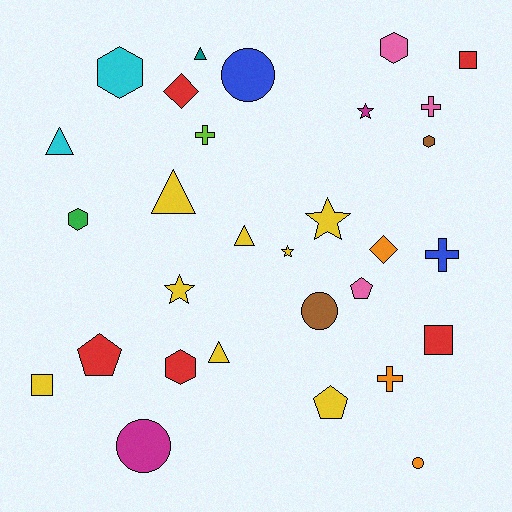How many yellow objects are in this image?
There are 8 yellow objects.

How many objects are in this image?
There are 30 objects.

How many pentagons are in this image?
There are 3 pentagons.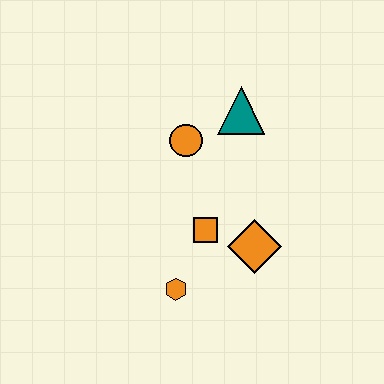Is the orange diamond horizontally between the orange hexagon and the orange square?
No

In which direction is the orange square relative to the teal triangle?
The orange square is below the teal triangle.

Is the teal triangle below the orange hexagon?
No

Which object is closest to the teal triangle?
The orange circle is closest to the teal triangle.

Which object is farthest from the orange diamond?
The teal triangle is farthest from the orange diamond.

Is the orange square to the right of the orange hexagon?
Yes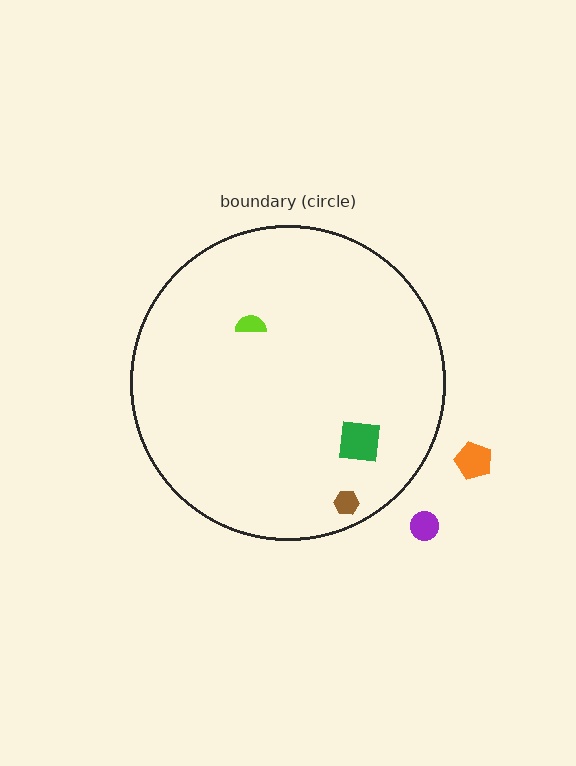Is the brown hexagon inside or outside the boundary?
Inside.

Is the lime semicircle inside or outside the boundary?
Inside.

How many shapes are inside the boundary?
3 inside, 2 outside.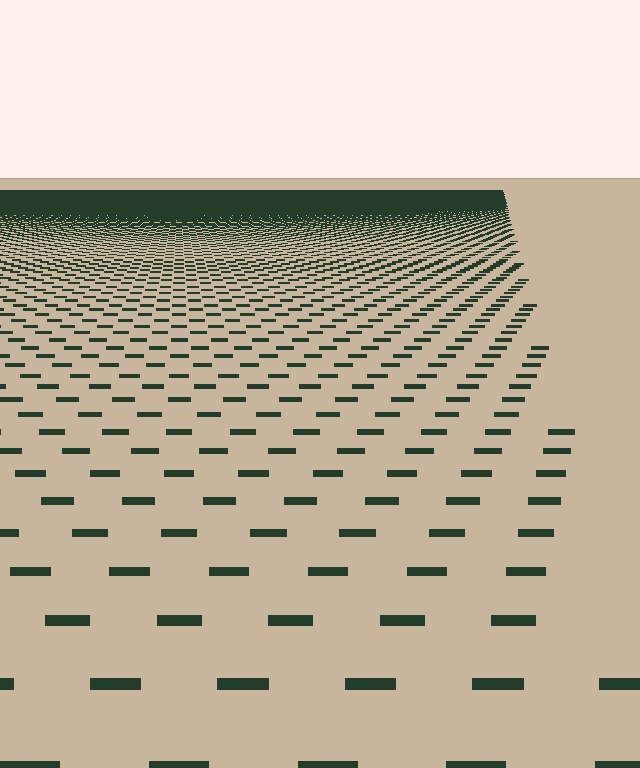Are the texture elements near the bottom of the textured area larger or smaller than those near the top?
Larger. Near the bottom, elements are closer to the viewer and appear at a bigger on-screen size.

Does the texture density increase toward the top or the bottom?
Density increases toward the top.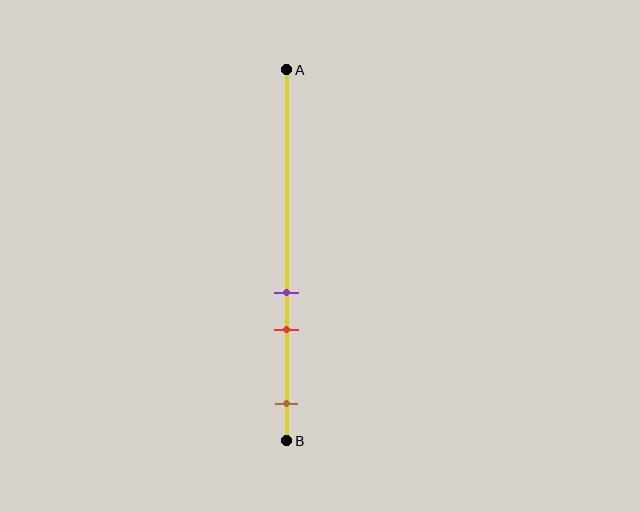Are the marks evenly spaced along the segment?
No, the marks are not evenly spaced.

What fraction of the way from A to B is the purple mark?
The purple mark is approximately 60% (0.6) of the way from A to B.